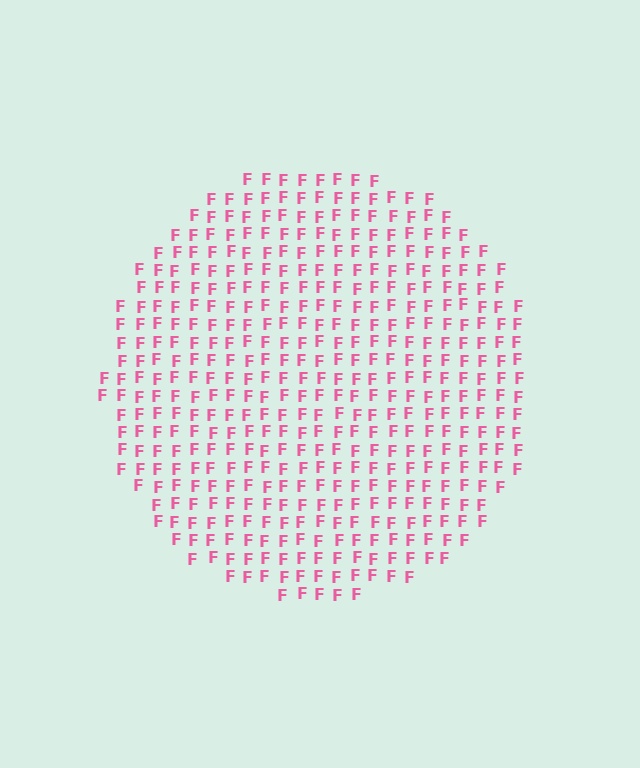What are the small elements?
The small elements are letter F's.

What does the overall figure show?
The overall figure shows a circle.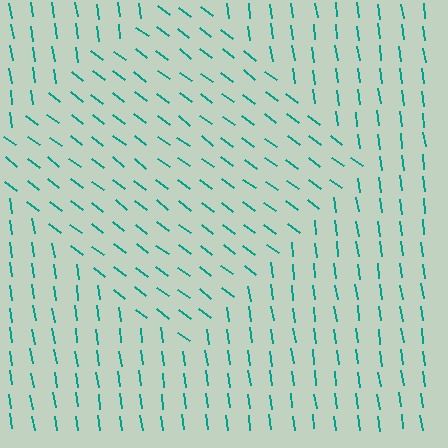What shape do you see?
I see a diamond.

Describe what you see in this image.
The image is filled with small teal line segments. A diamond region in the image has lines oriented differently from the surrounding lines, creating a visible texture boundary.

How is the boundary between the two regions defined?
The boundary is defined purely by a change in line orientation (approximately 45 degrees difference). All lines are the same color and thickness.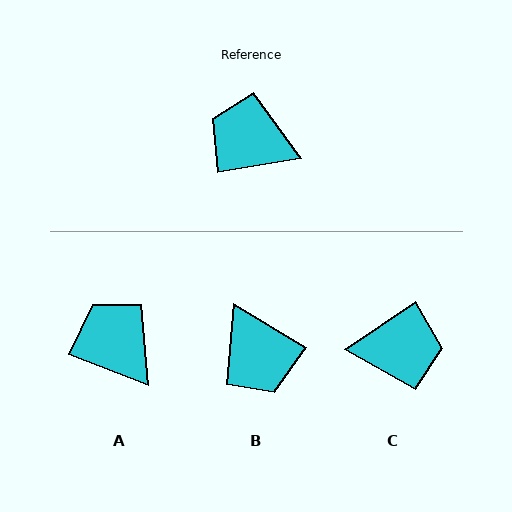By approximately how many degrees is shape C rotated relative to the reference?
Approximately 156 degrees clockwise.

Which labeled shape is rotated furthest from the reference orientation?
C, about 156 degrees away.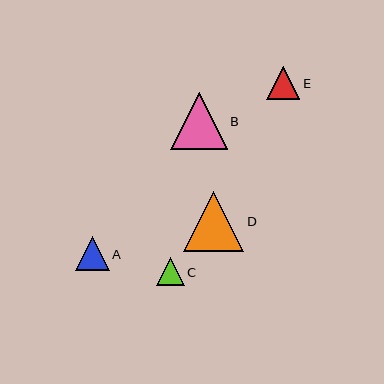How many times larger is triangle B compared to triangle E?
Triangle B is approximately 1.7 times the size of triangle E.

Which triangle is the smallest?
Triangle C is the smallest with a size of approximately 28 pixels.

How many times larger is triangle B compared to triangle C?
Triangle B is approximately 2.0 times the size of triangle C.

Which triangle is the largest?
Triangle D is the largest with a size of approximately 60 pixels.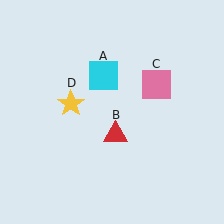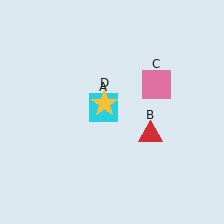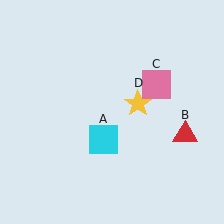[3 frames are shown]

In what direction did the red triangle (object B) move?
The red triangle (object B) moved right.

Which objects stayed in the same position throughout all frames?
Pink square (object C) remained stationary.